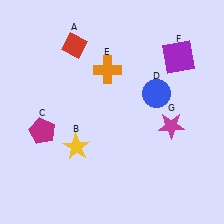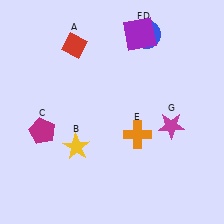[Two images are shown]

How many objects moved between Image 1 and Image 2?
3 objects moved between the two images.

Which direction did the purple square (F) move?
The purple square (F) moved left.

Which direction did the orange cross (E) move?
The orange cross (E) moved down.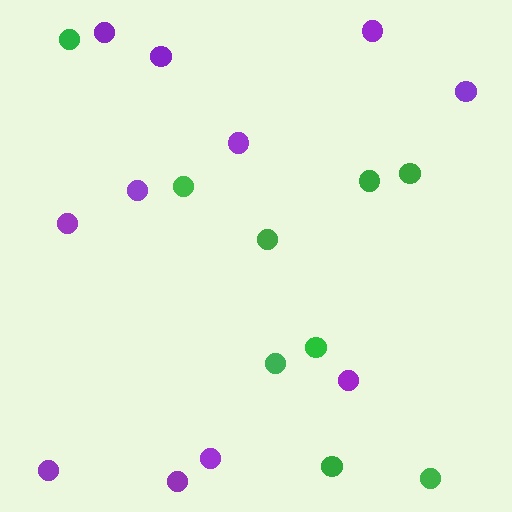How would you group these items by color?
There are 2 groups: one group of purple circles (11) and one group of green circles (9).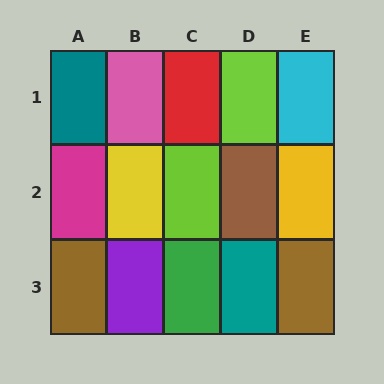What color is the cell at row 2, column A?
Magenta.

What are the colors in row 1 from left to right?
Teal, pink, red, lime, cyan.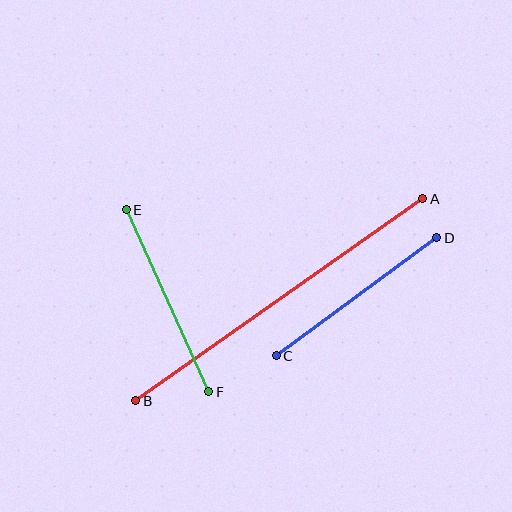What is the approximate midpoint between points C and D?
The midpoint is at approximately (356, 297) pixels.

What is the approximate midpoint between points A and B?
The midpoint is at approximately (279, 300) pixels.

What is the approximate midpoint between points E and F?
The midpoint is at approximately (168, 301) pixels.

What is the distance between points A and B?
The distance is approximately 351 pixels.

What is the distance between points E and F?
The distance is approximately 200 pixels.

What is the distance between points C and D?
The distance is approximately 200 pixels.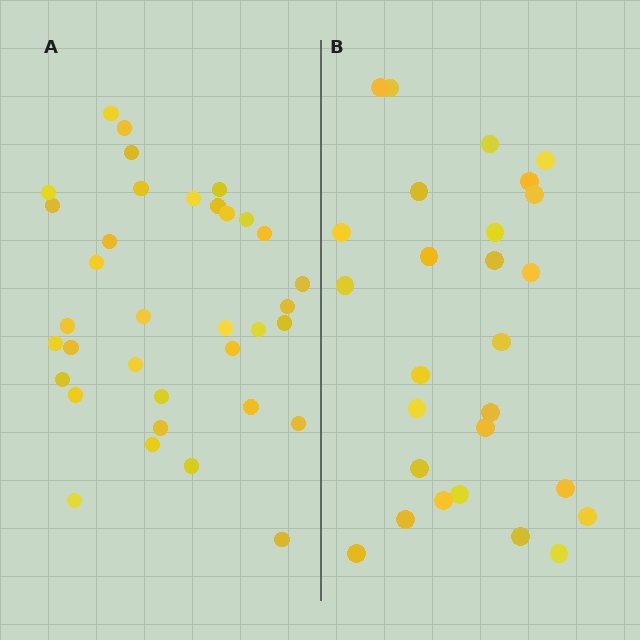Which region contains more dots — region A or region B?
Region A (the left region) has more dots.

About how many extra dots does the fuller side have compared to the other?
Region A has roughly 8 or so more dots than region B.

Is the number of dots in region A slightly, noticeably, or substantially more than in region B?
Region A has noticeably more, but not dramatically so. The ratio is roughly 1.3 to 1.